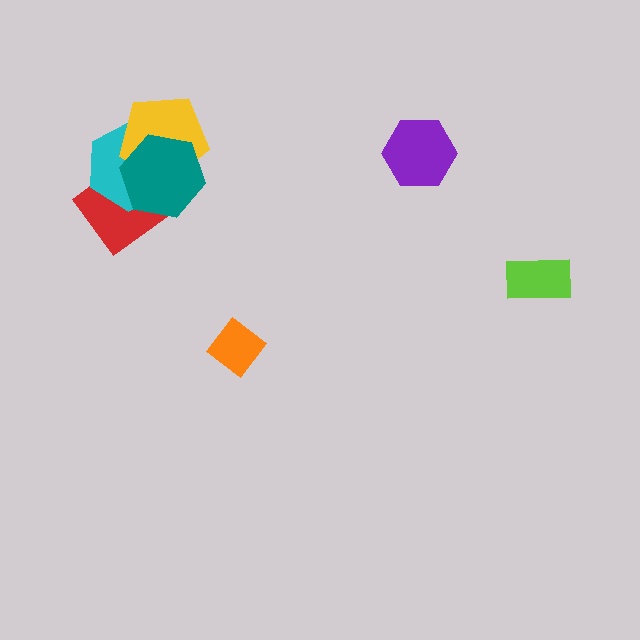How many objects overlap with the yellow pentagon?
3 objects overlap with the yellow pentagon.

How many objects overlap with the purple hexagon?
0 objects overlap with the purple hexagon.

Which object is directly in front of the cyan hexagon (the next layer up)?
The yellow pentagon is directly in front of the cyan hexagon.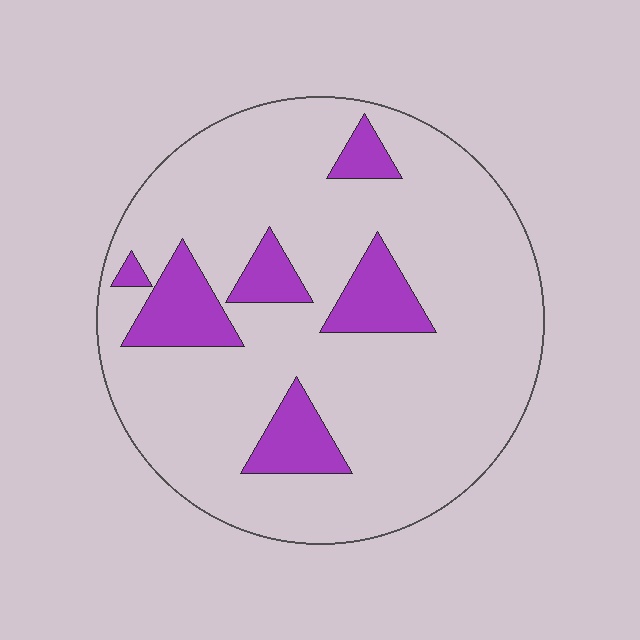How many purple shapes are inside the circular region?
6.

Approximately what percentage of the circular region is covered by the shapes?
Approximately 15%.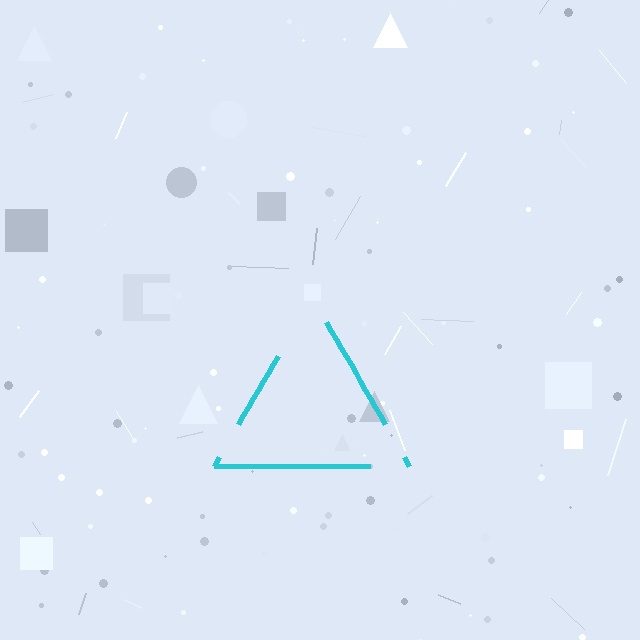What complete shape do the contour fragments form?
The contour fragments form a triangle.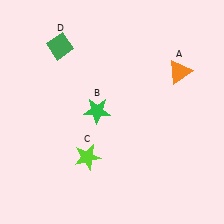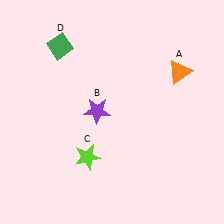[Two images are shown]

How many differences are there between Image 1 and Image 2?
There is 1 difference between the two images.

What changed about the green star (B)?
In Image 1, B is green. In Image 2, it changed to purple.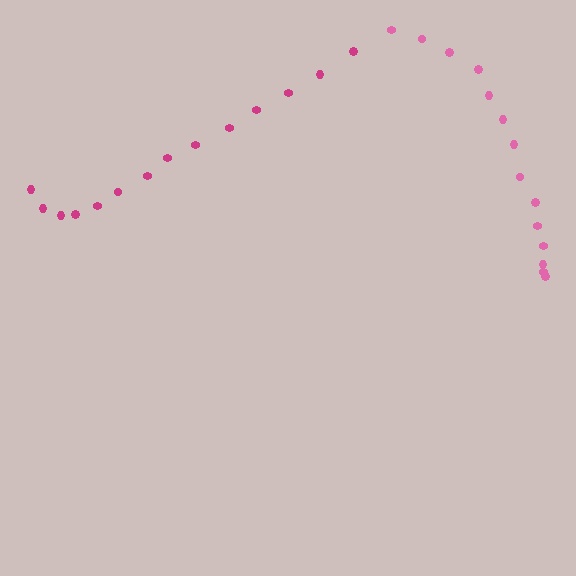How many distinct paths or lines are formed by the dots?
There are 2 distinct paths.